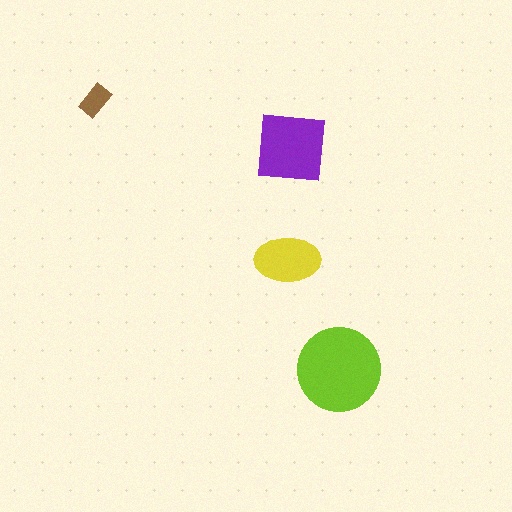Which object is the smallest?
The brown rectangle.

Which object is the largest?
The lime circle.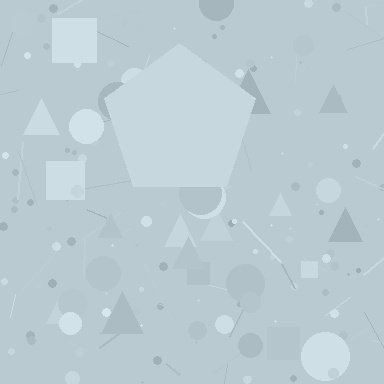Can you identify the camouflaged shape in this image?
The camouflaged shape is a pentagon.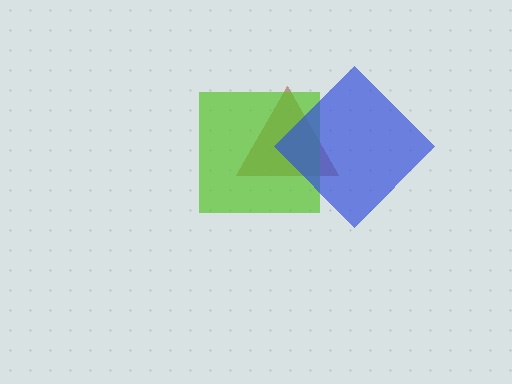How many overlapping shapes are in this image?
There are 3 overlapping shapes in the image.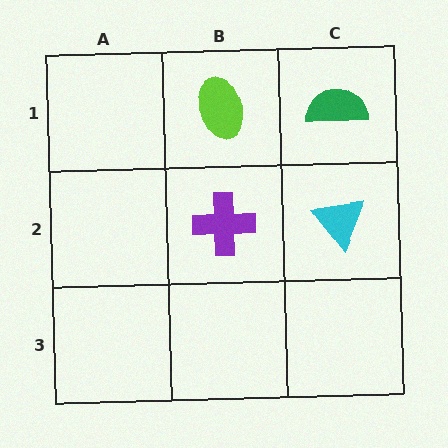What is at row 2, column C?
A cyan triangle.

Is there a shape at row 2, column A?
No, that cell is empty.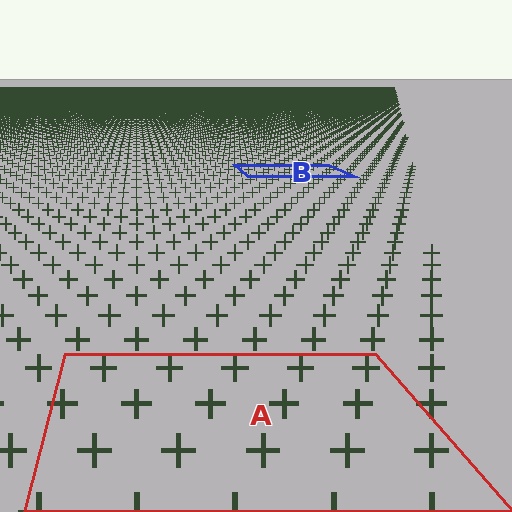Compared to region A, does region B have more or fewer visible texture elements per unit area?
Region B has more texture elements per unit area — they are packed more densely because it is farther away.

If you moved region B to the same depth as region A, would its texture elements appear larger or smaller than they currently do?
They would appear larger. At a closer depth, the same texture elements are projected at a bigger on-screen size.